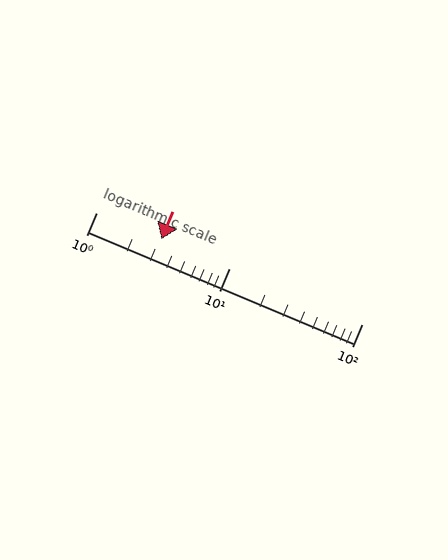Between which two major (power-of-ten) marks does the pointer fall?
The pointer is between 1 and 10.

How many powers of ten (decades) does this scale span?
The scale spans 2 decades, from 1 to 100.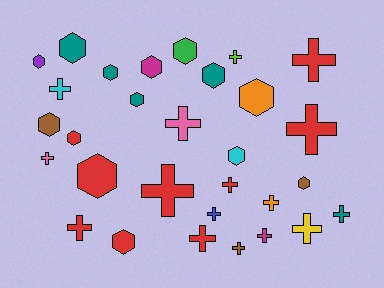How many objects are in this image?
There are 30 objects.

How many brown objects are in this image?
There are 3 brown objects.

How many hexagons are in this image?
There are 14 hexagons.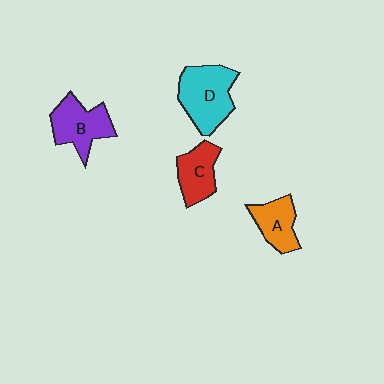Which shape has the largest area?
Shape D (cyan).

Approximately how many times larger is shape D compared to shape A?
Approximately 1.6 times.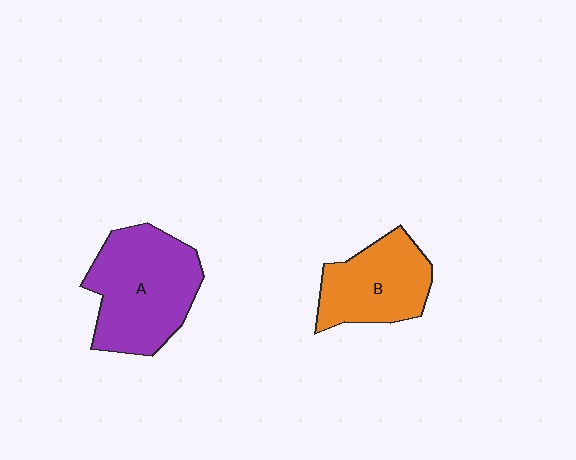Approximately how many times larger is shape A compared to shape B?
Approximately 1.4 times.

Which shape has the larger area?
Shape A (purple).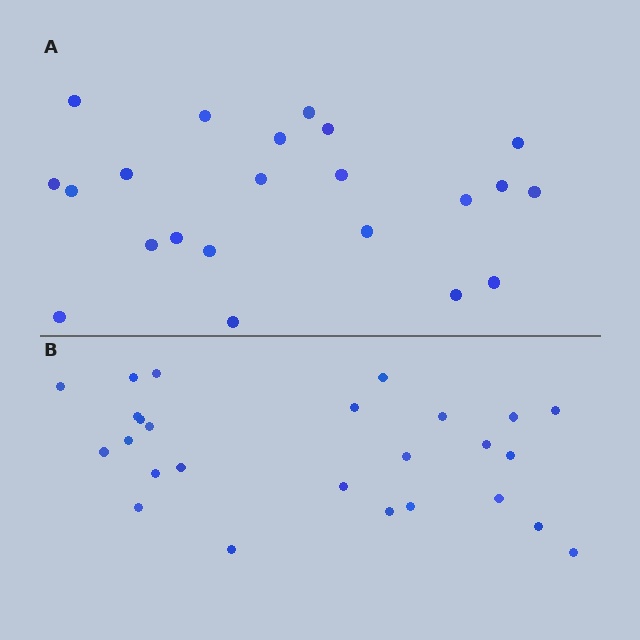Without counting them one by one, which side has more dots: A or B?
Region B (the bottom region) has more dots.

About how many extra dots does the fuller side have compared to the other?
Region B has about 4 more dots than region A.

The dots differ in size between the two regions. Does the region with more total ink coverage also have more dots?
No. Region A has more total ink coverage because its dots are larger, but region B actually contains more individual dots. Total area can be misleading — the number of items is what matters here.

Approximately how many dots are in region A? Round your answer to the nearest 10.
About 20 dots. (The exact count is 22, which rounds to 20.)